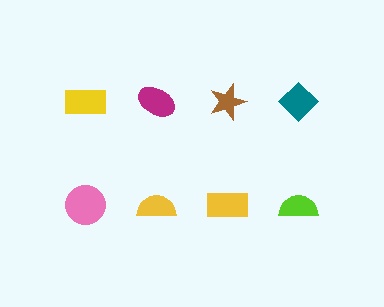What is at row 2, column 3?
A yellow rectangle.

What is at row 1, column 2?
A magenta ellipse.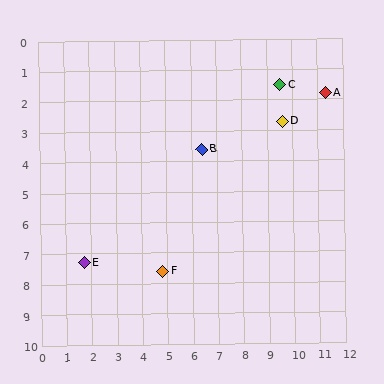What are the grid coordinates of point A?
Point A is at approximately (11.3, 1.8).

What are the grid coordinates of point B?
Point B is at approximately (6.4, 3.6).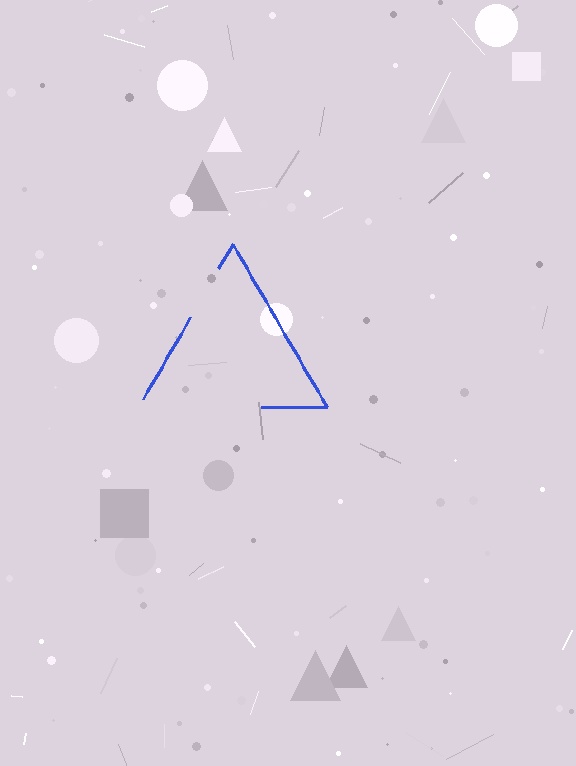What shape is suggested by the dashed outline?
The dashed outline suggests a triangle.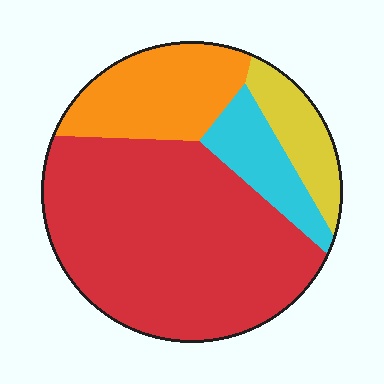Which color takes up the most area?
Red, at roughly 60%.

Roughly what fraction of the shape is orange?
Orange covers roughly 20% of the shape.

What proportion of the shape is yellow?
Yellow covers 10% of the shape.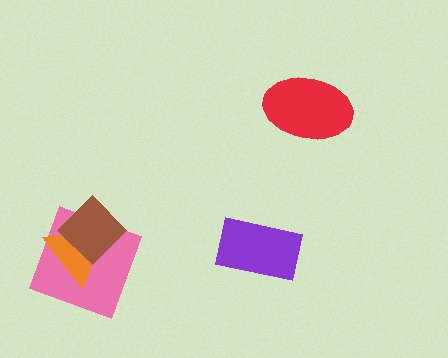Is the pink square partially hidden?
Yes, it is partially covered by another shape.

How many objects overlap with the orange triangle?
2 objects overlap with the orange triangle.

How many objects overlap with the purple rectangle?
0 objects overlap with the purple rectangle.